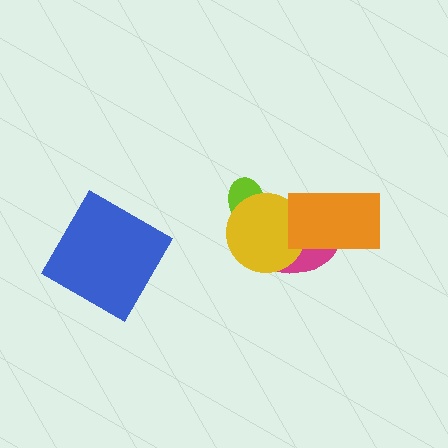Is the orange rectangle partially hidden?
No, no other shape covers it.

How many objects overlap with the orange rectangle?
2 objects overlap with the orange rectangle.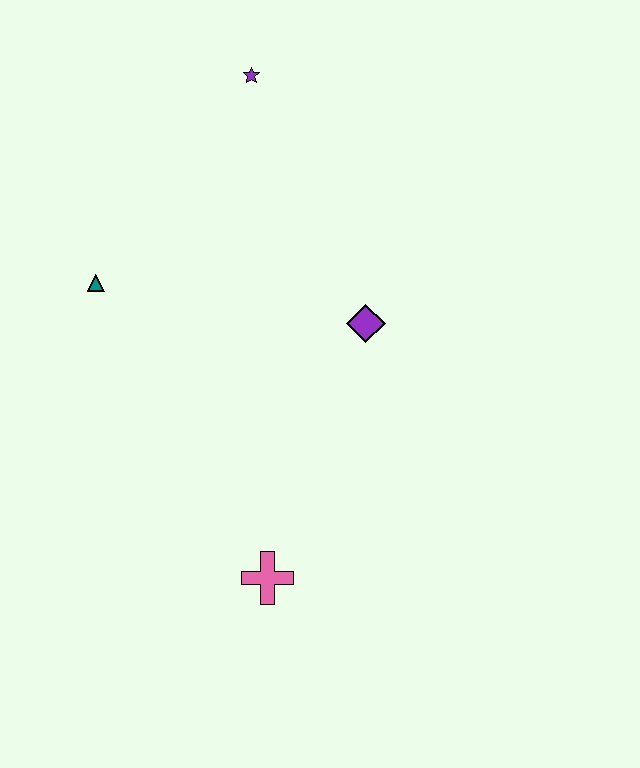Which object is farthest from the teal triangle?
The pink cross is farthest from the teal triangle.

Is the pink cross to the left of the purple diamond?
Yes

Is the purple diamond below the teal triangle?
Yes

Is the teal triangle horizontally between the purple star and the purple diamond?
No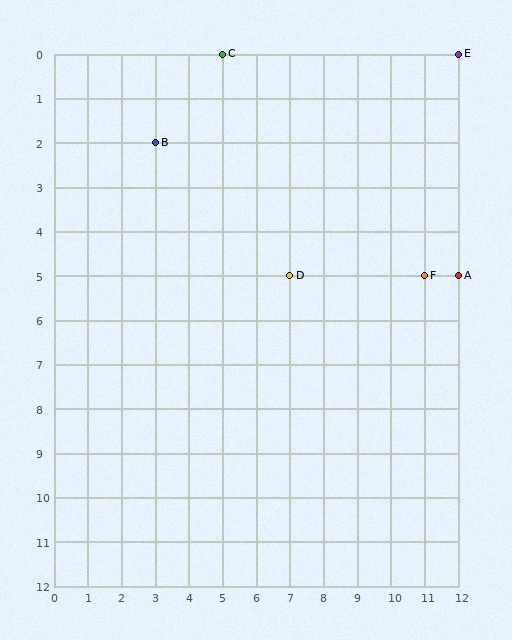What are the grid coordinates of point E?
Point E is at grid coordinates (12, 0).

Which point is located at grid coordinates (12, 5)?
Point A is at (12, 5).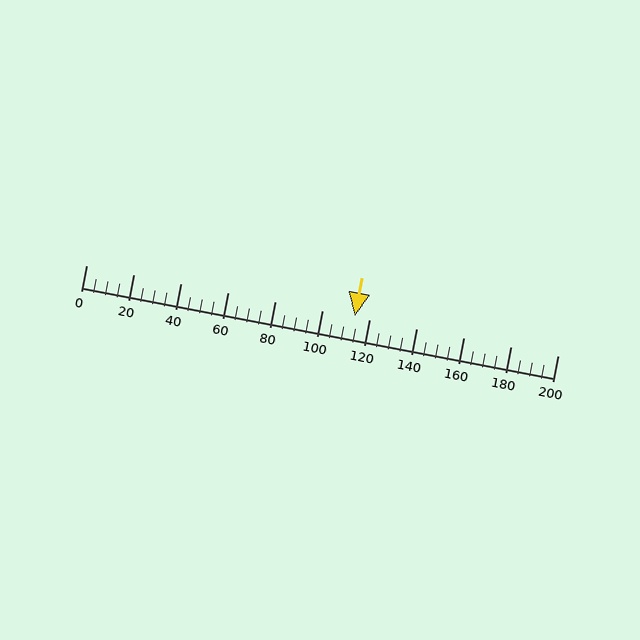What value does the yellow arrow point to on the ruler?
The yellow arrow points to approximately 114.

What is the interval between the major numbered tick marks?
The major tick marks are spaced 20 units apart.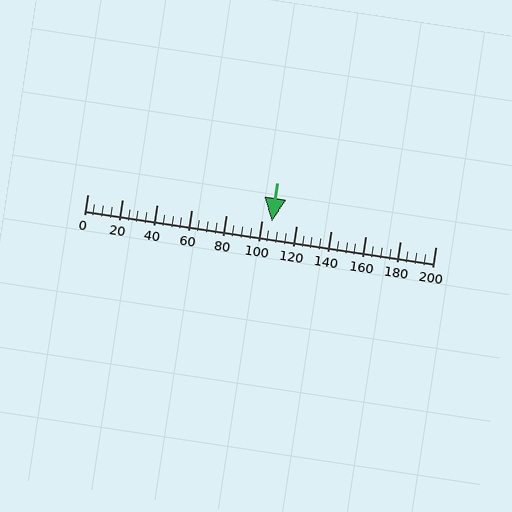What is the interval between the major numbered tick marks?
The major tick marks are spaced 20 units apart.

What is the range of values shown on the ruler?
The ruler shows values from 0 to 200.